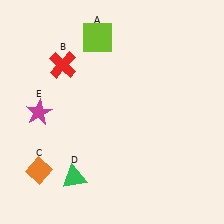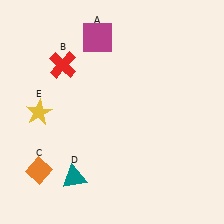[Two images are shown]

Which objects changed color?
A changed from lime to magenta. D changed from green to teal. E changed from magenta to yellow.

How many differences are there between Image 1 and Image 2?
There are 3 differences between the two images.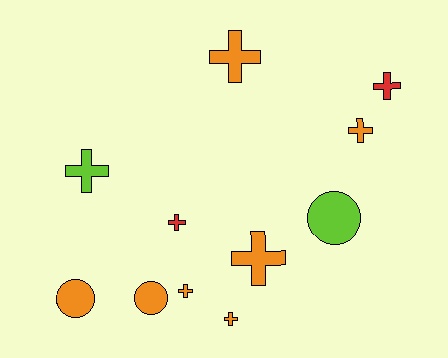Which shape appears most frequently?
Cross, with 8 objects.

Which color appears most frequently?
Orange, with 7 objects.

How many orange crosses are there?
There are 5 orange crosses.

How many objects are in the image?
There are 11 objects.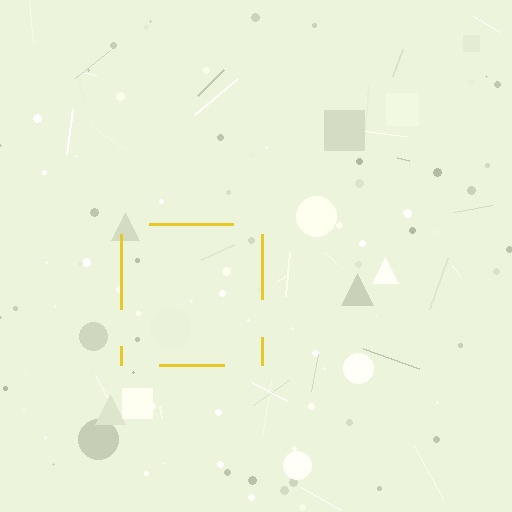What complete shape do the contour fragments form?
The contour fragments form a square.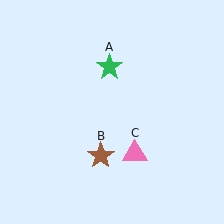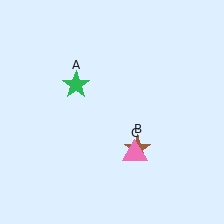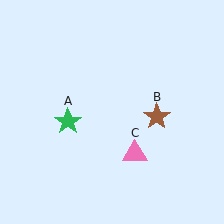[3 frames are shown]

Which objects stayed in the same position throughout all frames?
Pink triangle (object C) remained stationary.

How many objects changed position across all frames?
2 objects changed position: green star (object A), brown star (object B).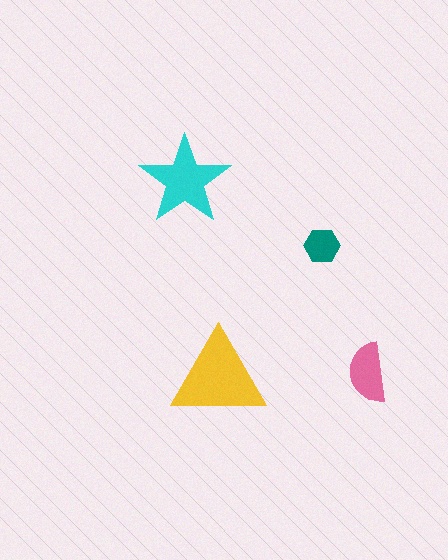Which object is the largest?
The yellow triangle.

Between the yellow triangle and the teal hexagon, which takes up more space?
The yellow triangle.